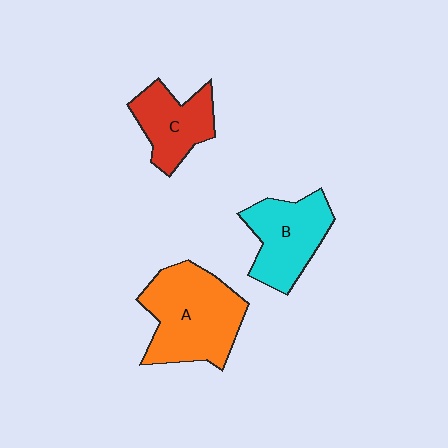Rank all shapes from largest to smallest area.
From largest to smallest: A (orange), B (cyan), C (red).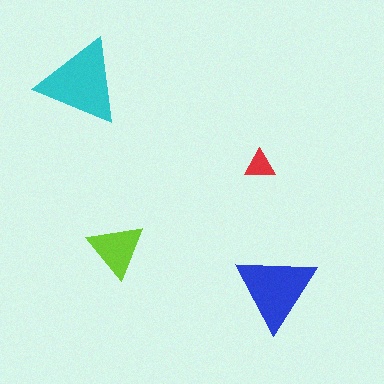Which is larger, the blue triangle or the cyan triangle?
The cyan one.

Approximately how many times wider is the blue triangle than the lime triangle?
About 1.5 times wider.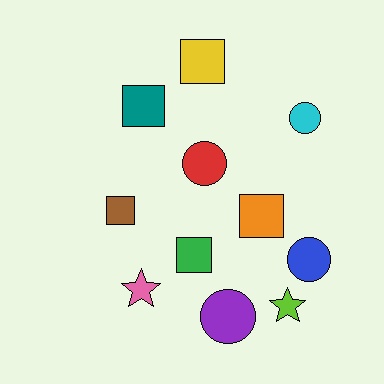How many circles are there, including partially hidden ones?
There are 4 circles.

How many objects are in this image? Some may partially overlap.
There are 11 objects.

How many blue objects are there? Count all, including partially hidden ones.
There is 1 blue object.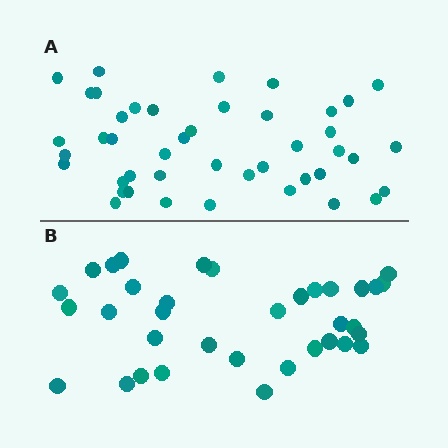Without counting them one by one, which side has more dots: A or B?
Region A (the top region) has more dots.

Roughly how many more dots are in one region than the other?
Region A has roughly 8 or so more dots than region B.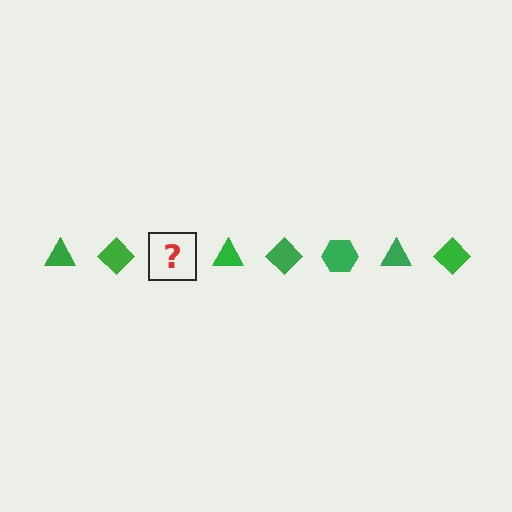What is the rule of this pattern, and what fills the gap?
The rule is that the pattern cycles through triangle, diamond, hexagon shapes in green. The gap should be filled with a green hexagon.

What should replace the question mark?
The question mark should be replaced with a green hexagon.